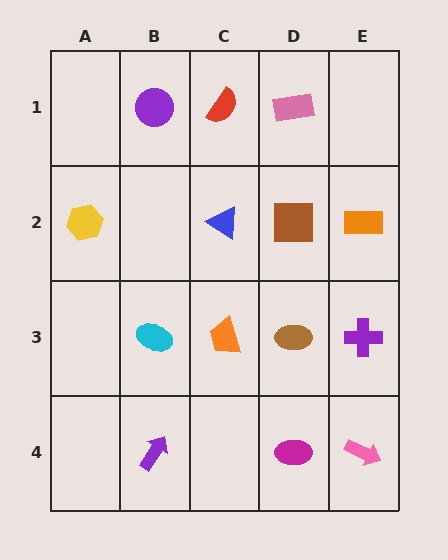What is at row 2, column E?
An orange rectangle.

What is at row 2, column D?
A brown square.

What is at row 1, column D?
A pink rectangle.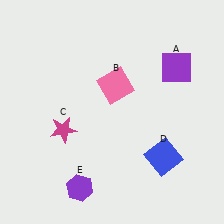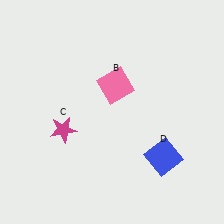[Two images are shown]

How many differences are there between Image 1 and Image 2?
There are 2 differences between the two images.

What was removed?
The purple hexagon (E), the purple square (A) were removed in Image 2.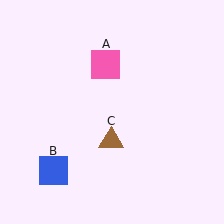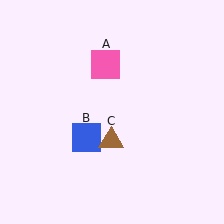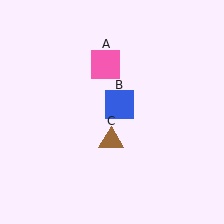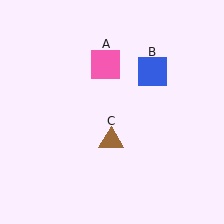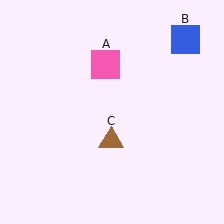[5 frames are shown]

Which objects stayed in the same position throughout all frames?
Pink square (object A) and brown triangle (object C) remained stationary.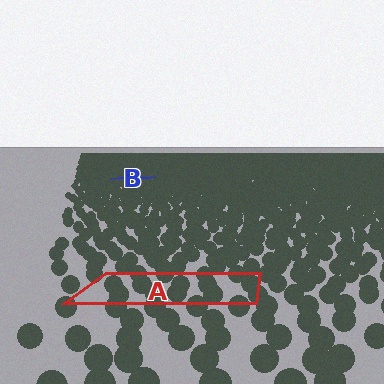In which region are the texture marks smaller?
The texture marks are smaller in region B, because it is farther away.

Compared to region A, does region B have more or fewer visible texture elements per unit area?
Region B has more texture elements per unit area — they are packed more densely because it is farther away.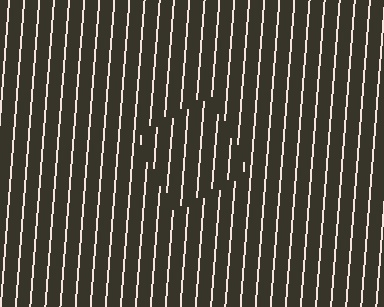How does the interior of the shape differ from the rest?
The interior of the shape contains the same grating, shifted by half a period — the contour is defined by the phase discontinuity where line-ends from the inner and outer gratings abut.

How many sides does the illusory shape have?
4 sides — the line-ends trace a square.